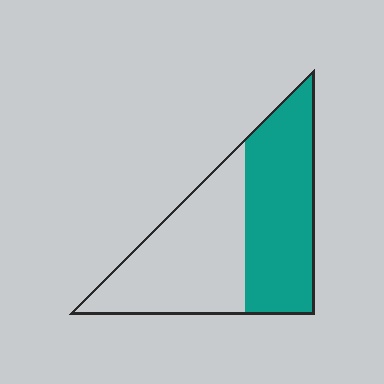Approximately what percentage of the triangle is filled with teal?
Approximately 50%.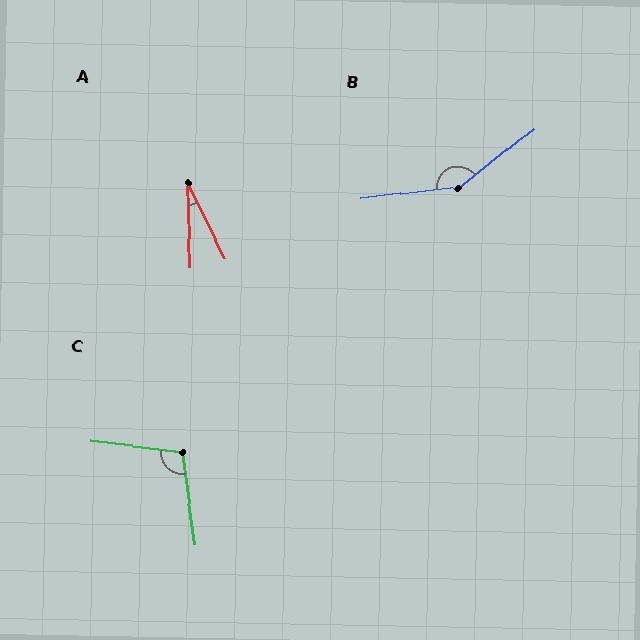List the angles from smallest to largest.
A (25°), C (105°), B (149°).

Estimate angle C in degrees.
Approximately 105 degrees.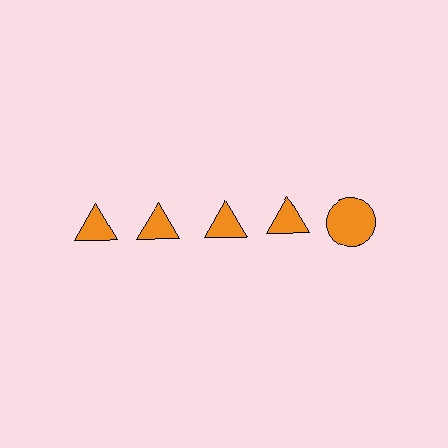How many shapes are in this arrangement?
There are 5 shapes arranged in a grid pattern.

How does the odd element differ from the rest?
It has a different shape: circle instead of triangle.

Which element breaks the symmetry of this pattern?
The orange circle in the top row, rightmost column breaks the symmetry. All other shapes are orange triangles.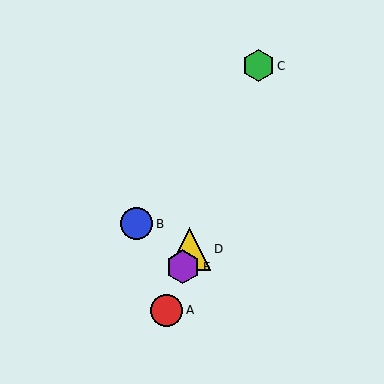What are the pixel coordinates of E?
Object E is at (183, 267).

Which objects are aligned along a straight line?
Objects A, C, D, E are aligned along a straight line.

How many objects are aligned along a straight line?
4 objects (A, C, D, E) are aligned along a straight line.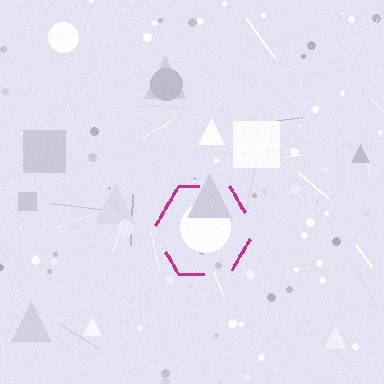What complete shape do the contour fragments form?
The contour fragments form a hexagon.